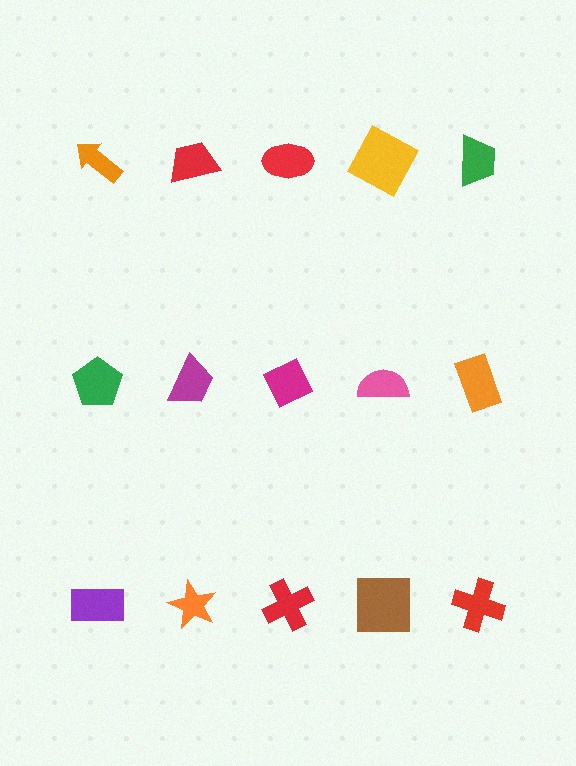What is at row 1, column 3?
A red ellipse.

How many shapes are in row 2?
5 shapes.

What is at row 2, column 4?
A pink semicircle.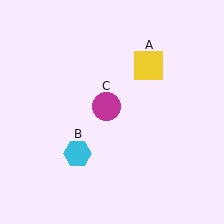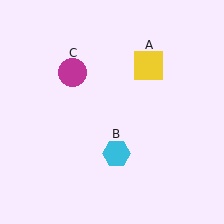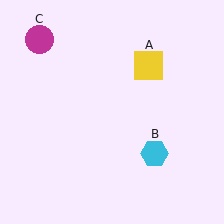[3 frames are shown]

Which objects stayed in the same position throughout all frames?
Yellow square (object A) remained stationary.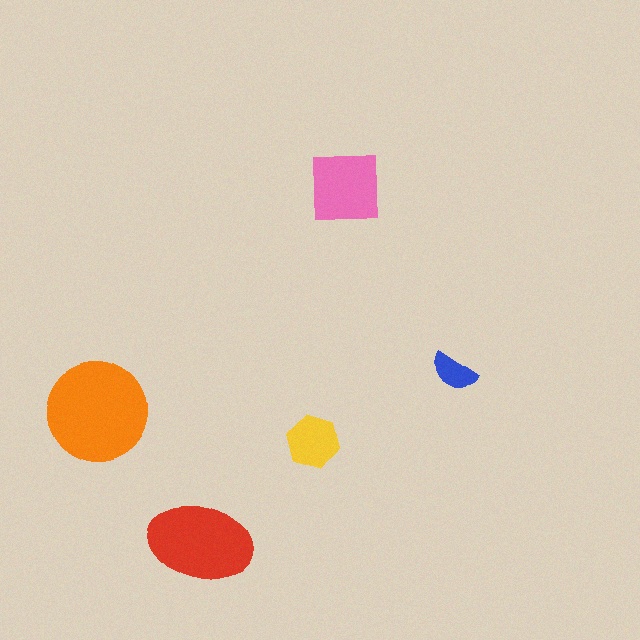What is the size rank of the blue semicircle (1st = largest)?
5th.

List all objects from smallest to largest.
The blue semicircle, the yellow hexagon, the pink square, the red ellipse, the orange circle.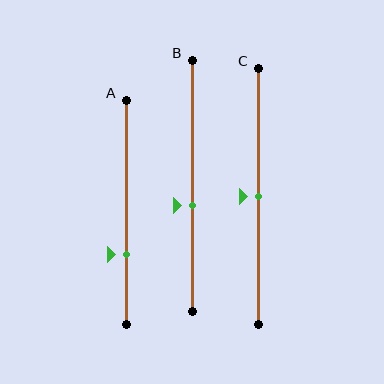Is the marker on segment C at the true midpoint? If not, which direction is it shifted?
Yes, the marker on segment C is at the true midpoint.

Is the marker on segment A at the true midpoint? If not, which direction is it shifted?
No, the marker on segment A is shifted downward by about 19% of the segment length.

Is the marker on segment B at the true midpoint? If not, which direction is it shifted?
No, the marker on segment B is shifted downward by about 8% of the segment length.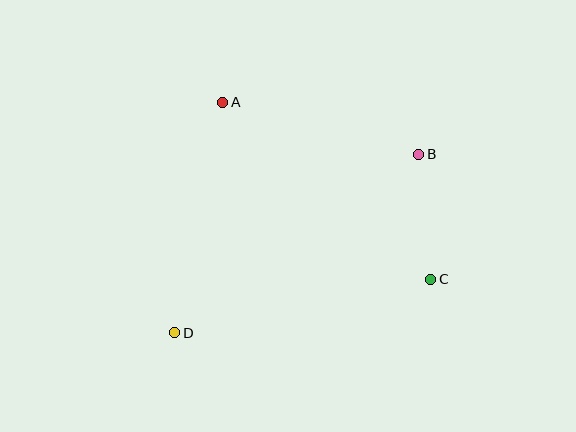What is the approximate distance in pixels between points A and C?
The distance between A and C is approximately 273 pixels.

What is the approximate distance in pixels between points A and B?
The distance between A and B is approximately 203 pixels.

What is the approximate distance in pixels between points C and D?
The distance between C and D is approximately 261 pixels.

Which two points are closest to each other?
Points B and C are closest to each other.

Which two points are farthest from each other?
Points B and D are farthest from each other.